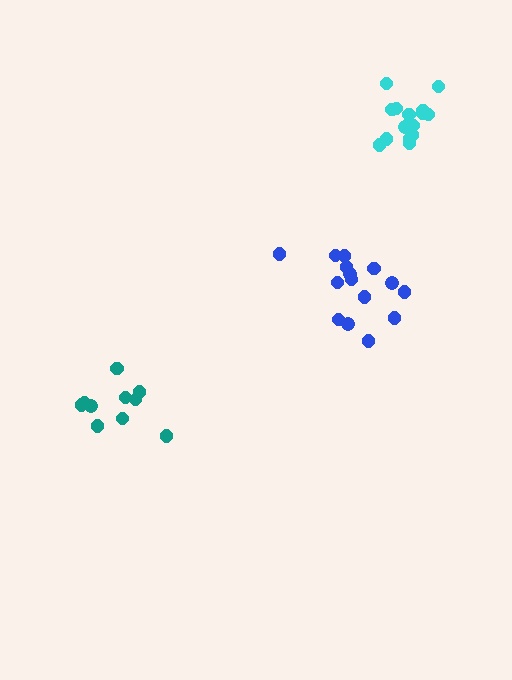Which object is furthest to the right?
The cyan cluster is rightmost.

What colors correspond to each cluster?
The clusters are colored: blue, cyan, teal.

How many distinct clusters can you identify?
There are 3 distinct clusters.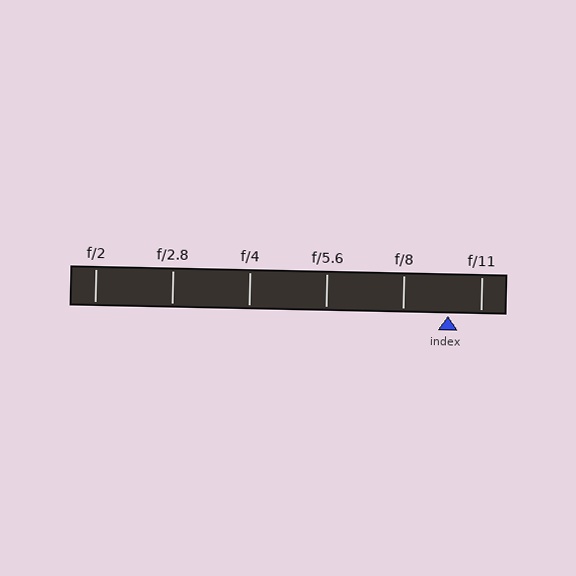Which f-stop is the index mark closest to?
The index mark is closest to f/11.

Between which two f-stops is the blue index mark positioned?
The index mark is between f/8 and f/11.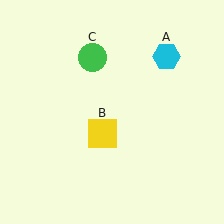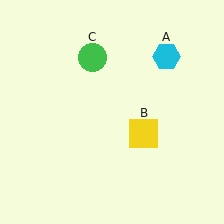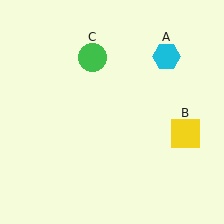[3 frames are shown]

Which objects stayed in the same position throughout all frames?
Cyan hexagon (object A) and green circle (object C) remained stationary.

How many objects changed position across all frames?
1 object changed position: yellow square (object B).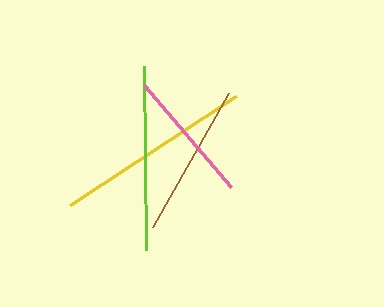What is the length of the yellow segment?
The yellow segment is approximately 199 pixels long.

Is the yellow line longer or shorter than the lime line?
The yellow line is longer than the lime line.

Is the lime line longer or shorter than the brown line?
The lime line is longer than the brown line.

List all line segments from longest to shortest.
From longest to shortest: yellow, lime, brown, pink.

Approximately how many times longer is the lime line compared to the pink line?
The lime line is approximately 1.4 times the length of the pink line.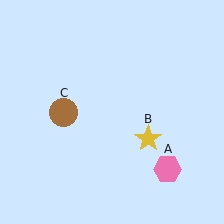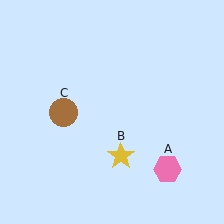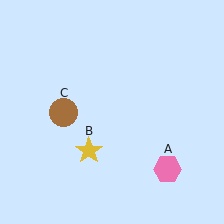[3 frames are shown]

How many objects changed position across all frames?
1 object changed position: yellow star (object B).